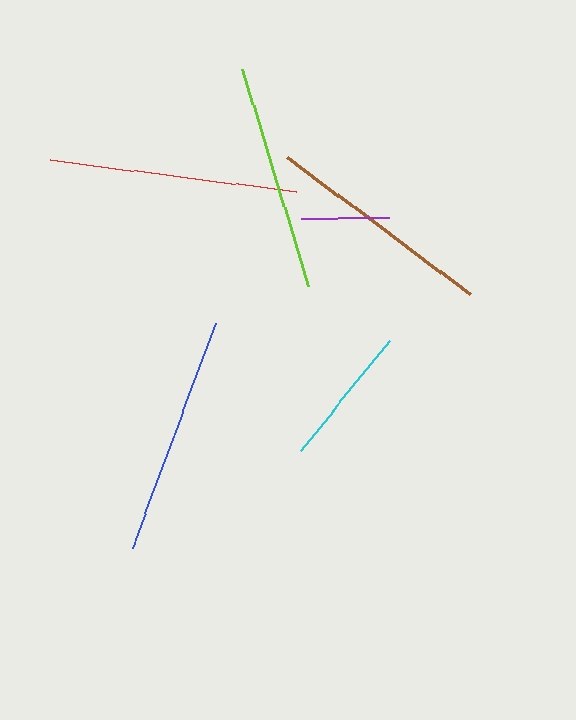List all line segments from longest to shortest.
From longest to shortest: red, blue, brown, lime, cyan, purple.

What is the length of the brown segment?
The brown segment is approximately 229 pixels long.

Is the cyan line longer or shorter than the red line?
The red line is longer than the cyan line.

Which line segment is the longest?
The red line is the longest at approximately 248 pixels.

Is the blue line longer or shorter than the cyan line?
The blue line is longer than the cyan line.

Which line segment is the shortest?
The purple line is the shortest at approximately 87 pixels.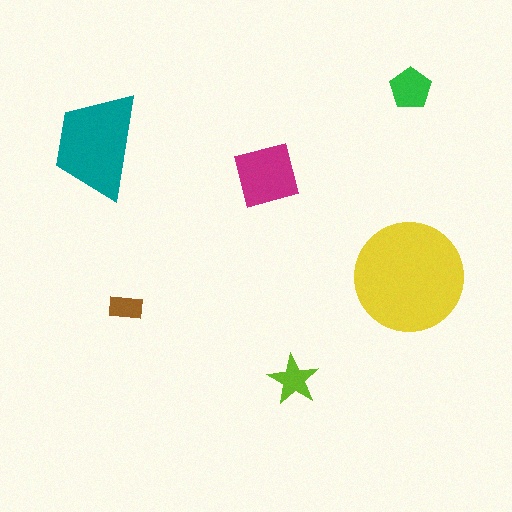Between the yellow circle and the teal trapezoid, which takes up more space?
The yellow circle.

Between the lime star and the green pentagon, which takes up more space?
The green pentagon.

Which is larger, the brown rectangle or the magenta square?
The magenta square.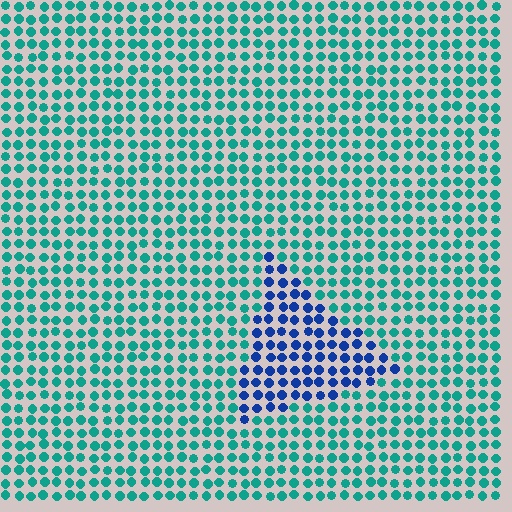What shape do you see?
I see a triangle.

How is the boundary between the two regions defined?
The boundary is defined purely by a slight shift in hue (about 51 degrees). Spacing, size, and orientation are identical on both sides.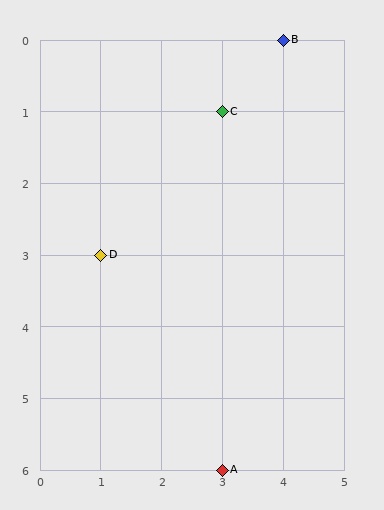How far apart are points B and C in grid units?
Points B and C are 1 column and 1 row apart (about 1.4 grid units diagonally).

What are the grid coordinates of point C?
Point C is at grid coordinates (3, 1).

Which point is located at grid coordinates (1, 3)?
Point D is at (1, 3).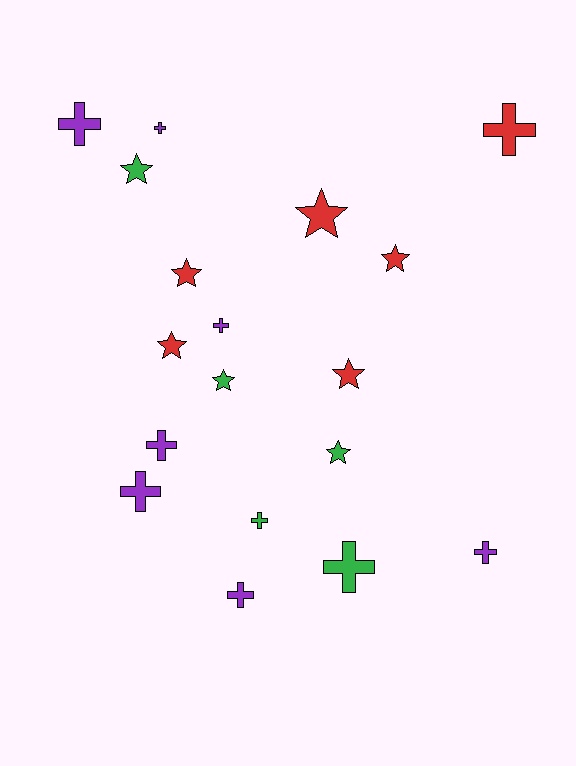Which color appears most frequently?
Purple, with 7 objects.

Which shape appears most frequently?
Cross, with 10 objects.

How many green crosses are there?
There are 2 green crosses.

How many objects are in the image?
There are 18 objects.